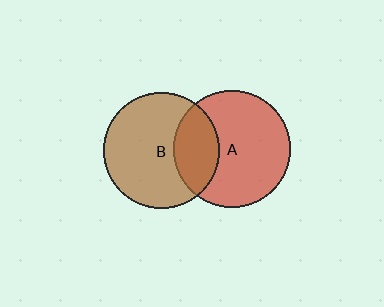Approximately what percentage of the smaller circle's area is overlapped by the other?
Approximately 30%.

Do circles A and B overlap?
Yes.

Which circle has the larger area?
Circle A (red).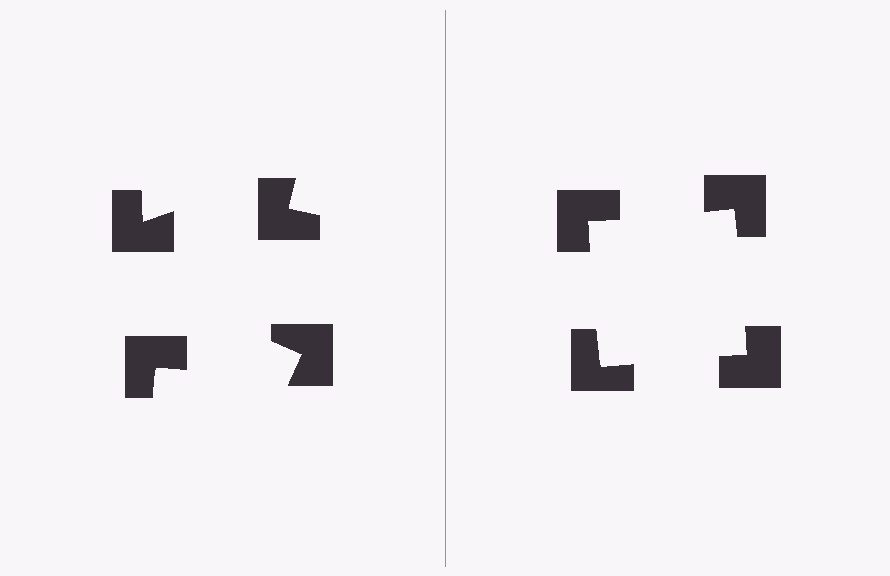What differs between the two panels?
The notched squares are positioned identically on both sides; only the wedge orientations differ. On the right they align to a square; on the left they are misaligned.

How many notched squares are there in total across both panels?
8 — 4 on each side.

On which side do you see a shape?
An illusory square appears on the right side. On the left side the wedge cuts are rotated, so no coherent shape forms.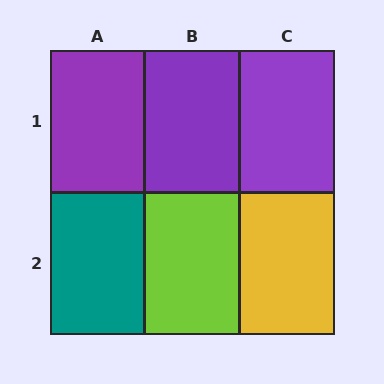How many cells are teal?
1 cell is teal.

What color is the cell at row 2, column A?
Teal.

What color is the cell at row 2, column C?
Yellow.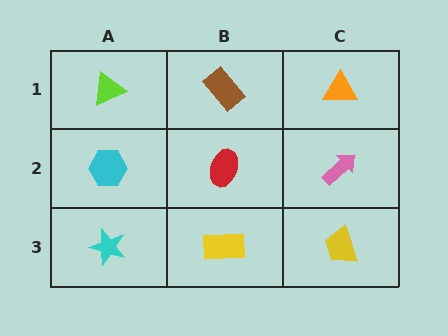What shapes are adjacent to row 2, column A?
A lime triangle (row 1, column A), a cyan star (row 3, column A), a red ellipse (row 2, column B).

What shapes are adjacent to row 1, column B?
A red ellipse (row 2, column B), a lime triangle (row 1, column A), an orange triangle (row 1, column C).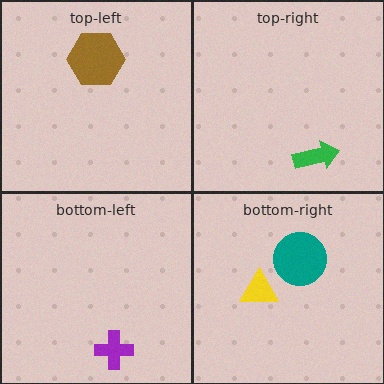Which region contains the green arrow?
The top-right region.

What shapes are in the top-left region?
The brown hexagon.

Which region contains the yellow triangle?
The bottom-right region.